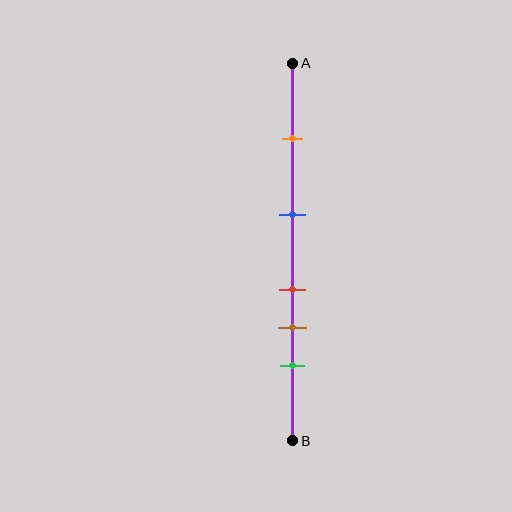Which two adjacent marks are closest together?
The red and brown marks are the closest adjacent pair.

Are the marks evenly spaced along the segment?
No, the marks are not evenly spaced.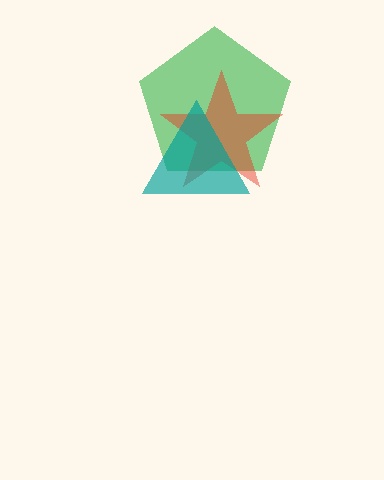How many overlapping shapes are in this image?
There are 3 overlapping shapes in the image.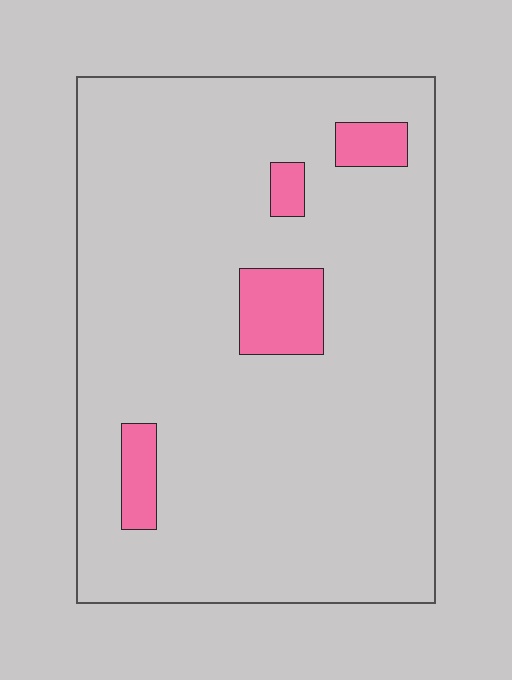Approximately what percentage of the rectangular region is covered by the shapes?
Approximately 10%.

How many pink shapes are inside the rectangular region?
4.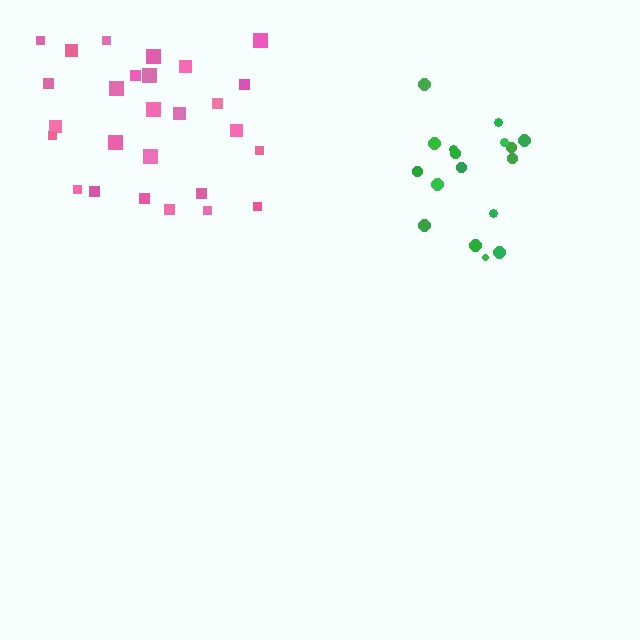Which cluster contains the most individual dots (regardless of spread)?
Pink (27).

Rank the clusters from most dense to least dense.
green, pink.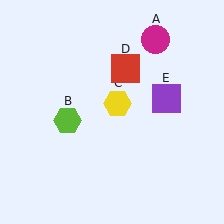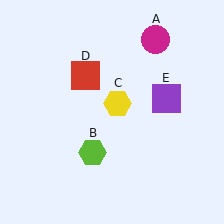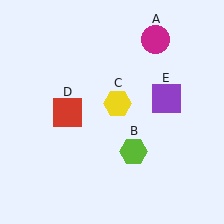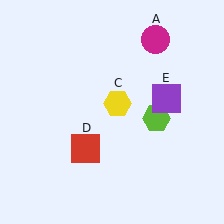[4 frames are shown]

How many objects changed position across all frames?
2 objects changed position: lime hexagon (object B), red square (object D).